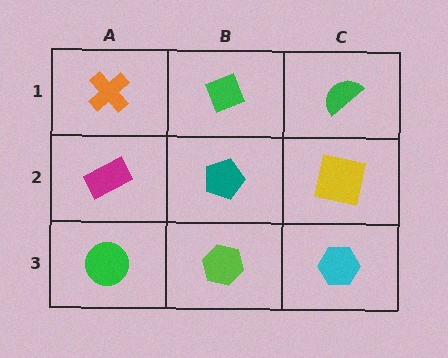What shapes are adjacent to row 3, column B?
A teal pentagon (row 2, column B), a green circle (row 3, column A), a cyan hexagon (row 3, column C).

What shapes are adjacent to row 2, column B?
A green diamond (row 1, column B), a lime hexagon (row 3, column B), a magenta rectangle (row 2, column A), a yellow square (row 2, column C).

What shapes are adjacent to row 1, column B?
A teal pentagon (row 2, column B), an orange cross (row 1, column A), a green semicircle (row 1, column C).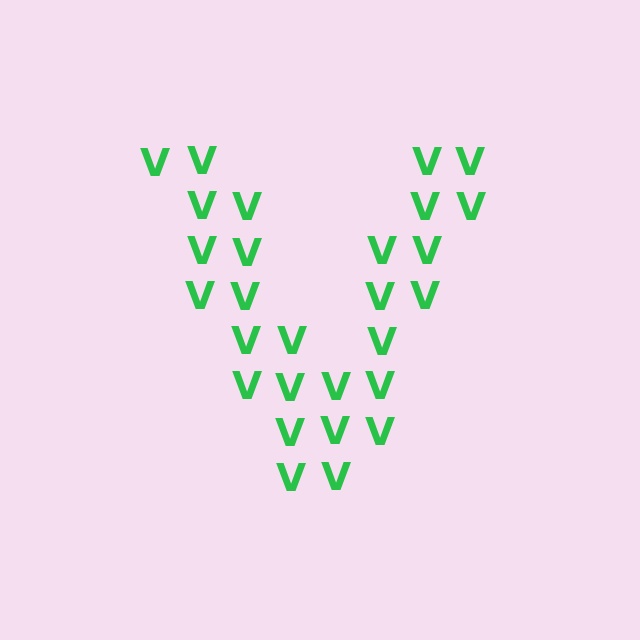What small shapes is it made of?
It is made of small letter V's.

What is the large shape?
The large shape is the letter V.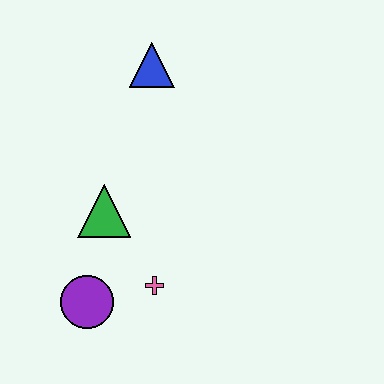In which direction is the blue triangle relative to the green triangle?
The blue triangle is above the green triangle.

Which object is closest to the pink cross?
The purple circle is closest to the pink cross.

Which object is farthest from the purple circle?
The blue triangle is farthest from the purple circle.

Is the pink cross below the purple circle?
No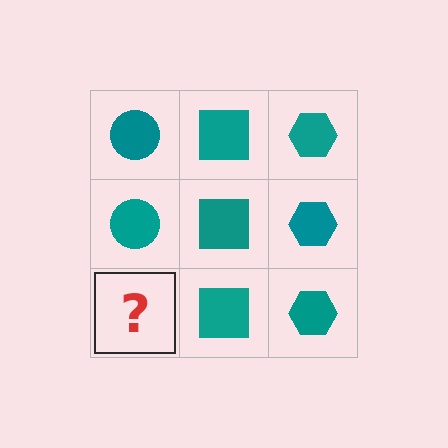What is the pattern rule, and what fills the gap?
The rule is that each column has a consistent shape. The gap should be filled with a teal circle.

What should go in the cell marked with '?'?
The missing cell should contain a teal circle.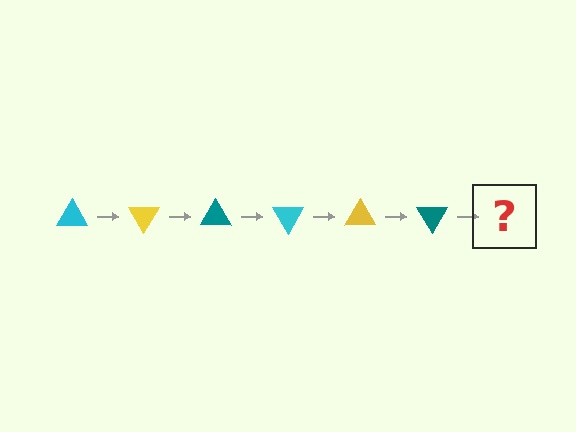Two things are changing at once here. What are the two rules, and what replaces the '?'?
The two rules are that it rotates 60 degrees each step and the color cycles through cyan, yellow, and teal. The '?' should be a cyan triangle, rotated 360 degrees from the start.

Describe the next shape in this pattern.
It should be a cyan triangle, rotated 360 degrees from the start.